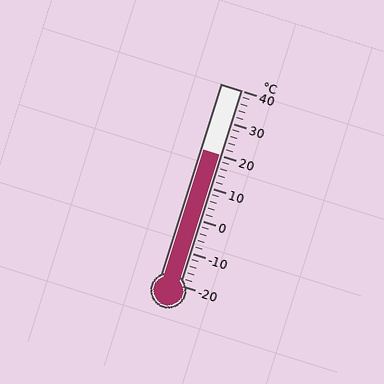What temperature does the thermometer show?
The thermometer shows approximately 20°C.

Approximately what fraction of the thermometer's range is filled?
The thermometer is filled to approximately 65% of its range.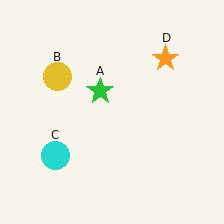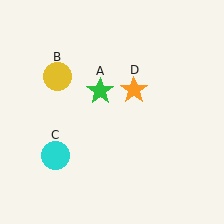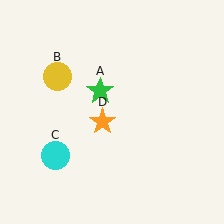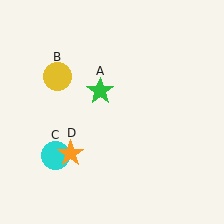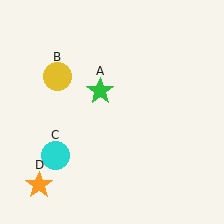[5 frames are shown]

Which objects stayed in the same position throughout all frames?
Green star (object A) and yellow circle (object B) and cyan circle (object C) remained stationary.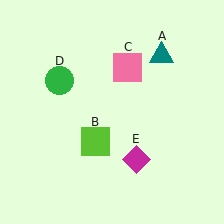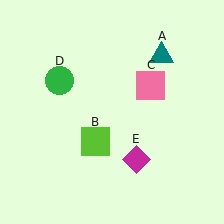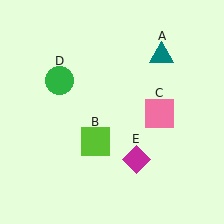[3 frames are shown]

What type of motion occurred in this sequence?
The pink square (object C) rotated clockwise around the center of the scene.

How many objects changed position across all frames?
1 object changed position: pink square (object C).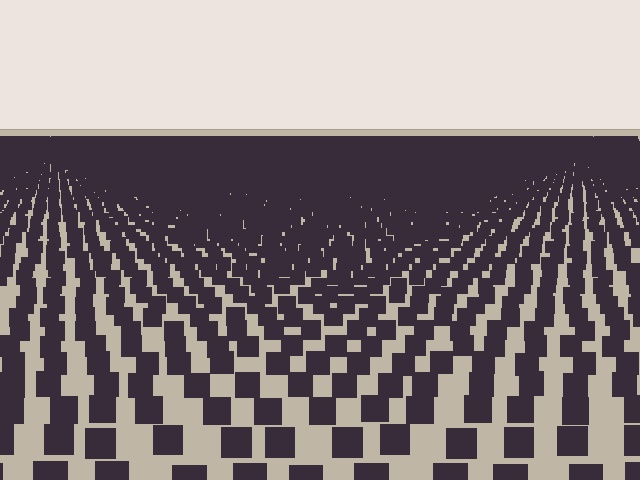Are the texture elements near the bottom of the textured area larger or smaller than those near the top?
Larger. Near the bottom, elements are closer to the viewer and appear at a bigger on-screen size.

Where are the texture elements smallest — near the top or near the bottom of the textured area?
Near the top.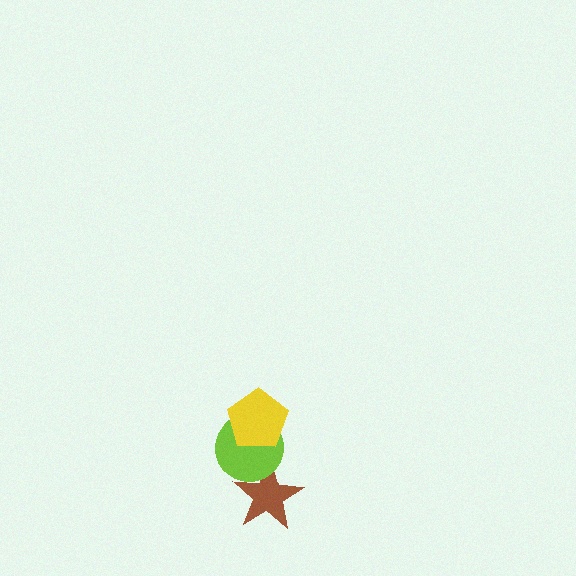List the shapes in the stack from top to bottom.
From top to bottom: the yellow pentagon, the lime circle, the brown star.